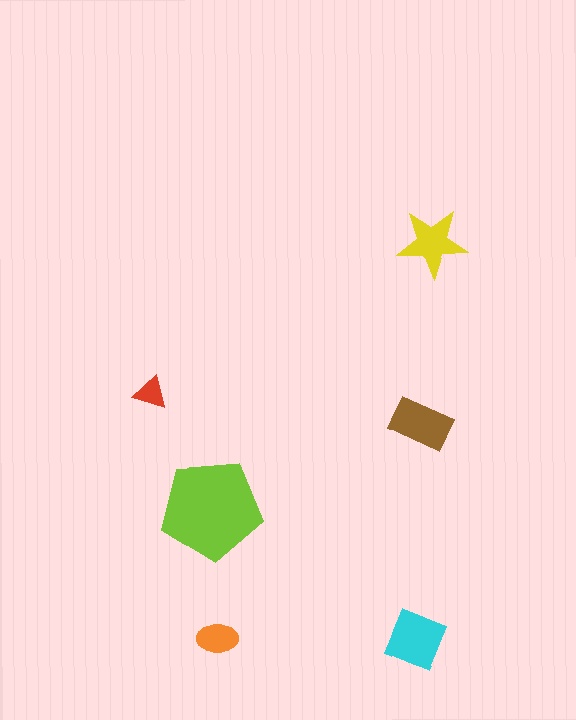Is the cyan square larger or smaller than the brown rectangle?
Larger.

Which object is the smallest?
The red triangle.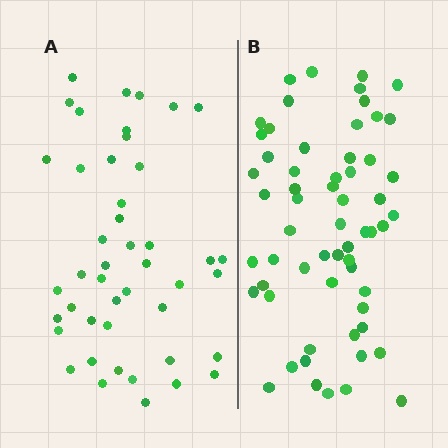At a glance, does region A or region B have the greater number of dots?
Region B (the right region) has more dots.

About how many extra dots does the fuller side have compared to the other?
Region B has approximately 15 more dots than region A.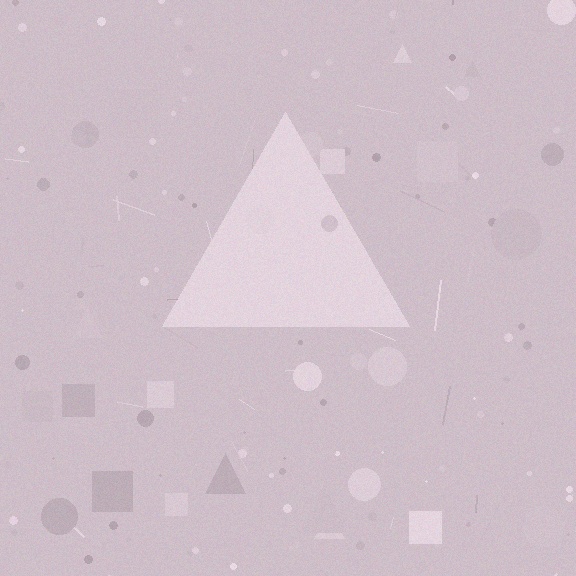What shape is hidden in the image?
A triangle is hidden in the image.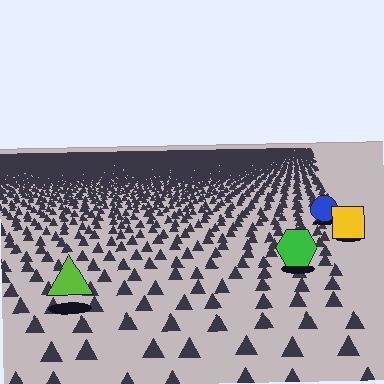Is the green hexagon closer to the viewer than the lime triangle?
No. The lime triangle is closer — you can tell from the texture gradient: the ground texture is coarser near it.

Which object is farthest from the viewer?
The blue circle is farthest from the viewer. It appears smaller and the ground texture around it is denser.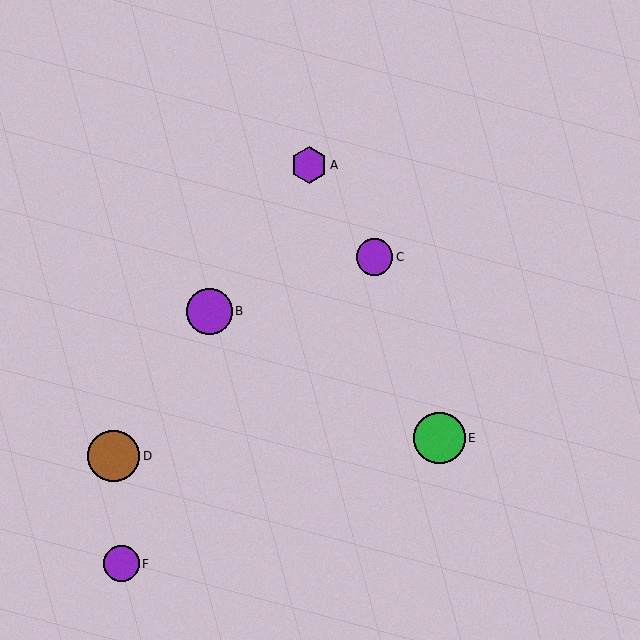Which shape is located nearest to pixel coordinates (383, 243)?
The purple circle (labeled C) at (374, 257) is nearest to that location.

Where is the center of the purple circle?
The center of the purple circle is at (121, 564).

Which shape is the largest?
The brown circle (labeled D) is the largest.